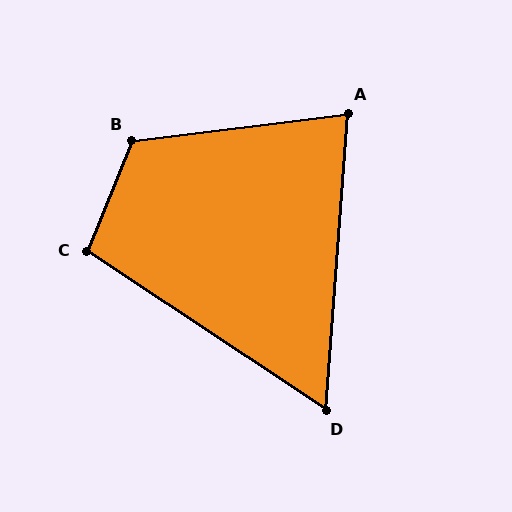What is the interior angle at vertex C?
Approximately 101 degrees (obtuse).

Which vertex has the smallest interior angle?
D, at approximately 61 degrees.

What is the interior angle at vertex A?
Approximately 79 degrees (acute).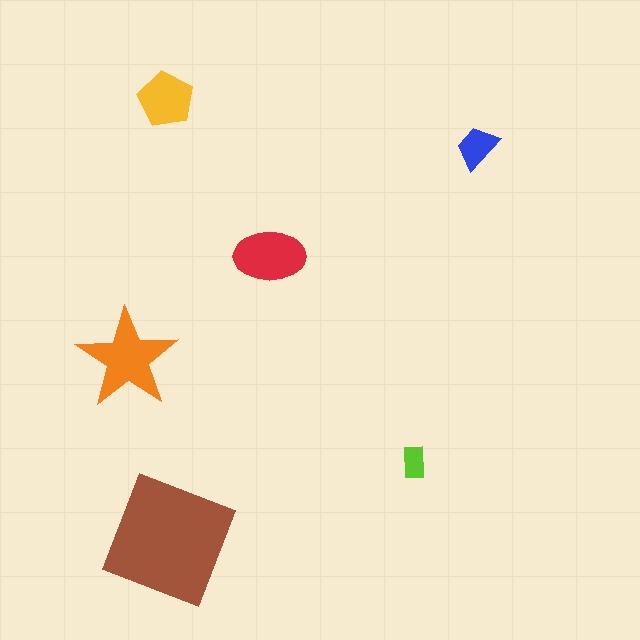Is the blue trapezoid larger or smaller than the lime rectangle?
Larger.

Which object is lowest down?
The brown square is bottommost.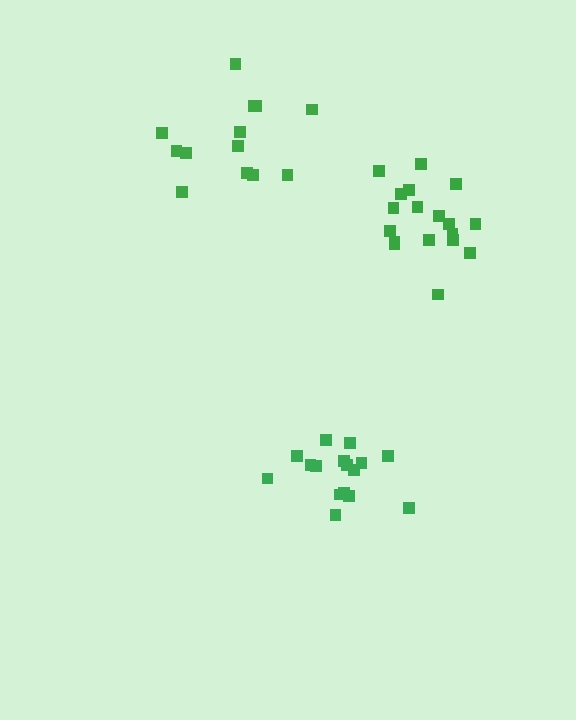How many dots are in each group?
Group 1: 13 dots, Group 2: 16 dots, Group 3: 18 dots (47 total).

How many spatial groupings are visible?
There are 3 spatial groupings.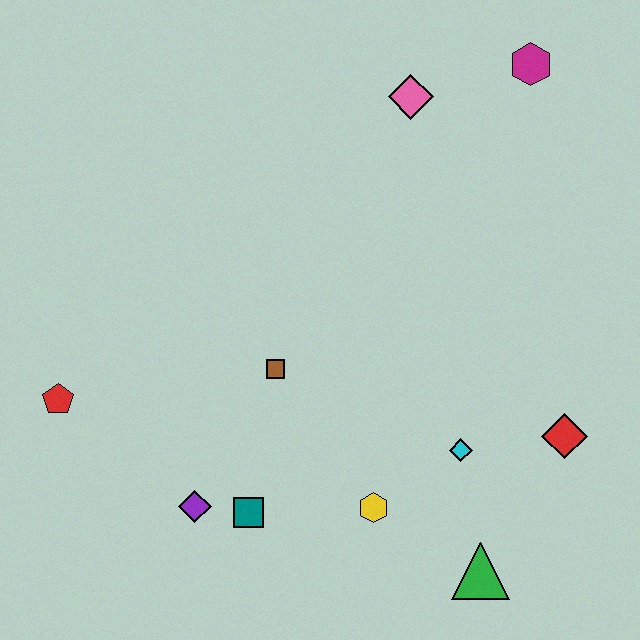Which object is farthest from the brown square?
The magenta hexagon is farthest from the brown square.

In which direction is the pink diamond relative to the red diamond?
The pink diamond is above the red diamond.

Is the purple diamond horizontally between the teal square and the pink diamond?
No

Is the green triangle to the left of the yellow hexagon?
No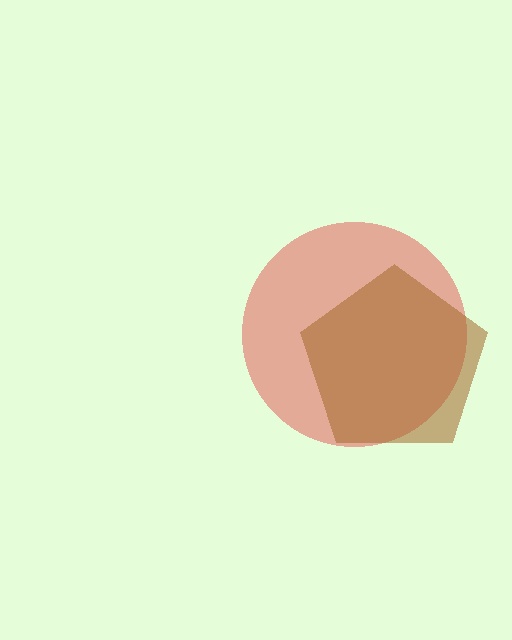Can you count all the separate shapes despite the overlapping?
Yes, there are 2 separate shapes.